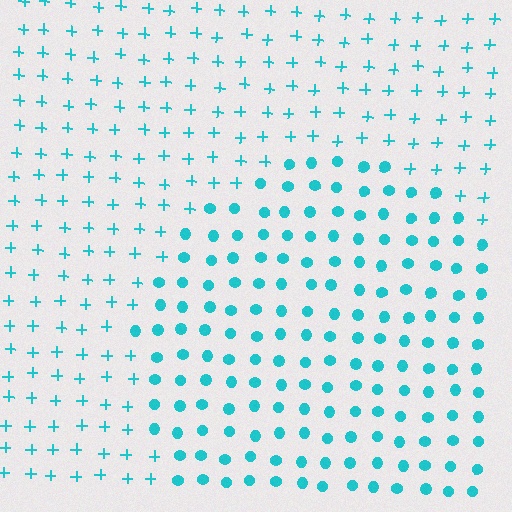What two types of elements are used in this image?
The image uses circles inside the circle region and plus signs outside it.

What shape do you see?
I see a circle.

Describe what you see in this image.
The image is filled with small cyan elements arranged in a uniform grid. A circle-shaped region contains circles, while the surrounding area contains plus signs. The boundary is defined purely by the change in element shape.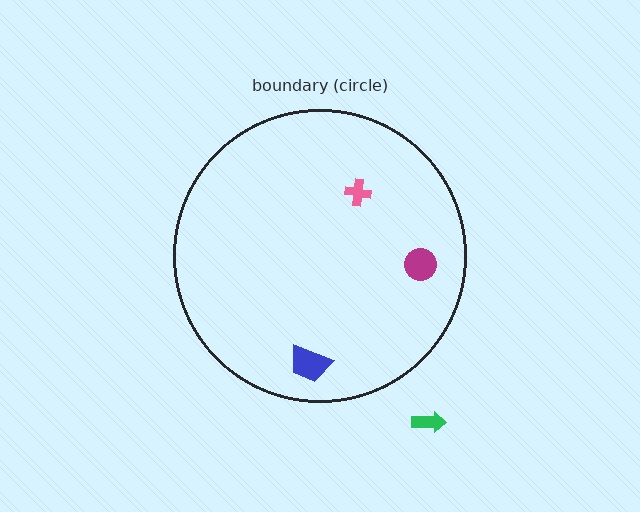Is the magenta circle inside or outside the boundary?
Inside.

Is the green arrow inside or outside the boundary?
Outside.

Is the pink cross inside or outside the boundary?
Inside.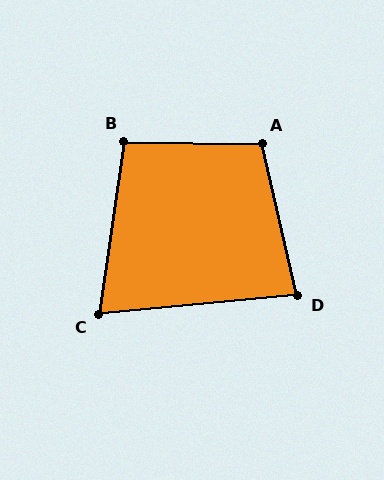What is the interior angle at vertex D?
Approximately 82 degrees (acute).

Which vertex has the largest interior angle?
A, at approximately 104 degrees.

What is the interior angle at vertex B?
Approximately 98 degrees (obtuse).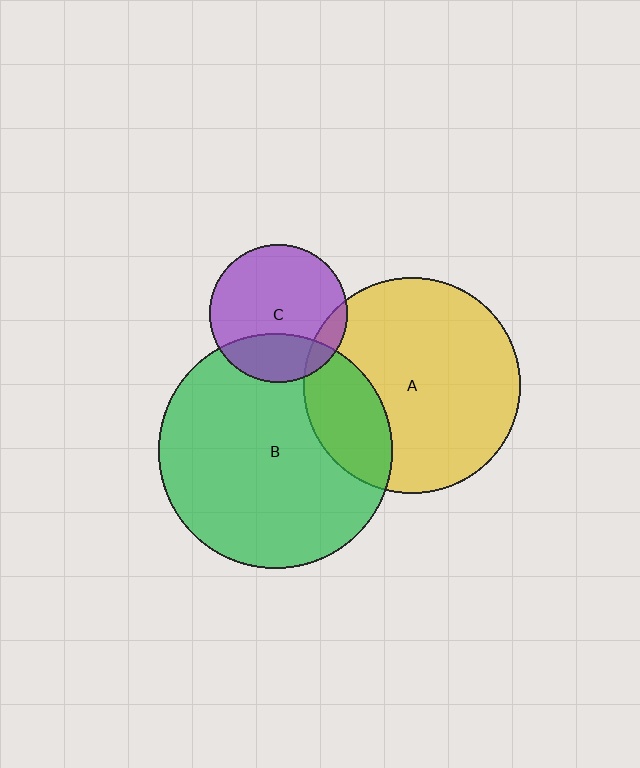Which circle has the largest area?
Circle B (green).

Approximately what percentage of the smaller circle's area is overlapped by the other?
Approximately 10%.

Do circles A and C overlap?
Yes.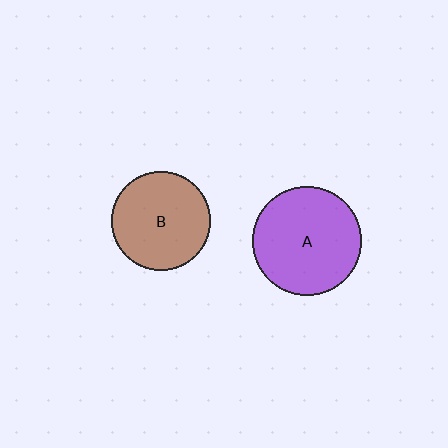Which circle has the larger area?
Circle A (purple).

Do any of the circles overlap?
No, none of the circles overlap.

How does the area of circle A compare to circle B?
Approximately 1.2 times.